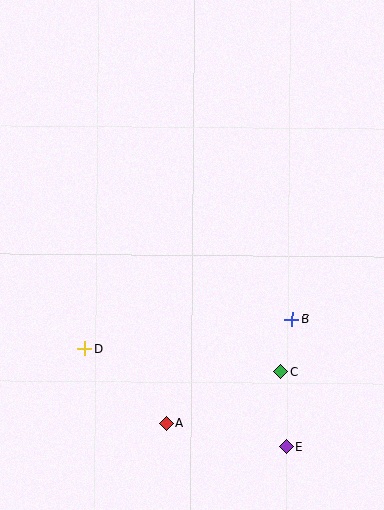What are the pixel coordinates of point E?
Point E is at (287, 446).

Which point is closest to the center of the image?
Point B at (292, 319) is closest to the center.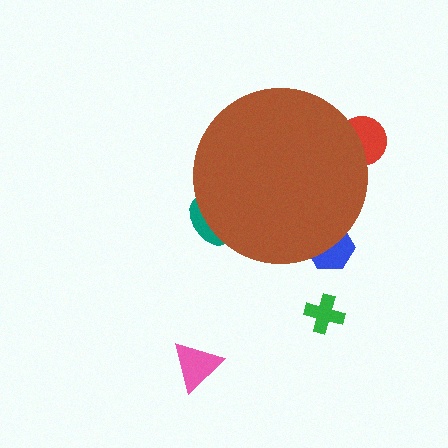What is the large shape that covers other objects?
A brown circle.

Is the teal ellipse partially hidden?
Yes, the teal ellipse is partially hidden behind the brown circle.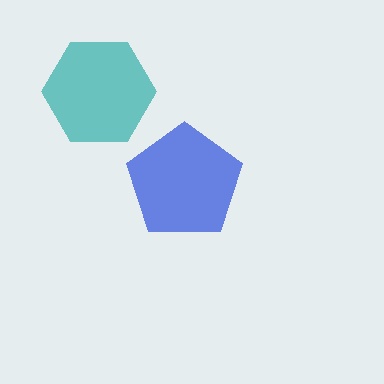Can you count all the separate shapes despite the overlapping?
Yes, there are 2 separate shapes.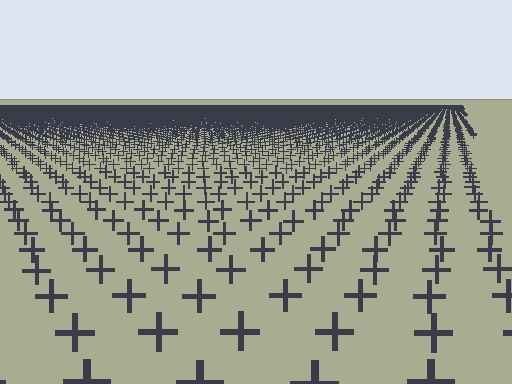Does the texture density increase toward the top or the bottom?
Density increases toward the top.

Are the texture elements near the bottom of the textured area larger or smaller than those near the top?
Larger. Near the bottom, elements are closer to the viewer and appear at a bigger on-screen size.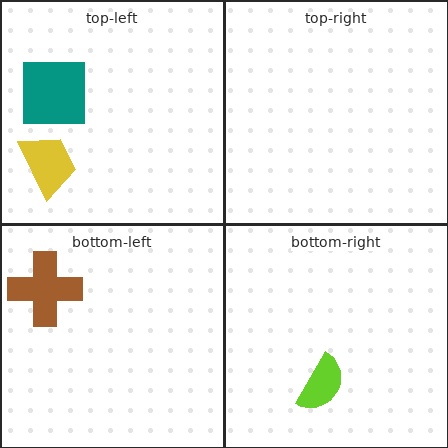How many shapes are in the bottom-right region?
1.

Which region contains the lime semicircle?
The bottom-right region.